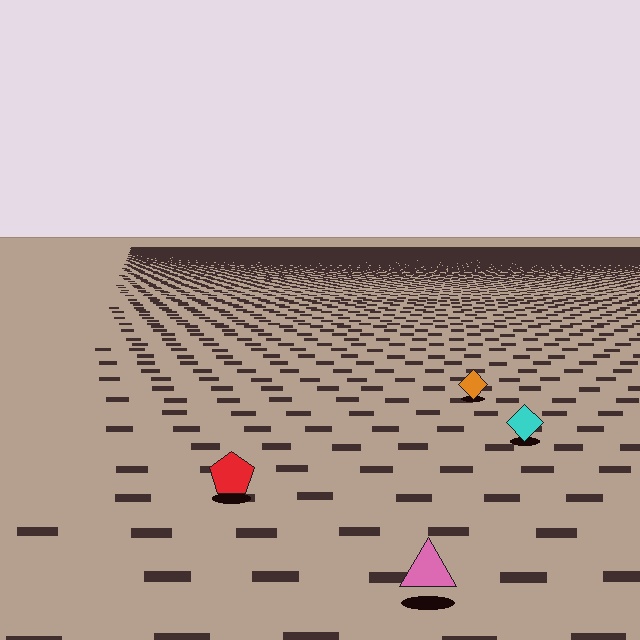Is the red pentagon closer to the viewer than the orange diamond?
Yes. The red pentagon is closer — you can tell from the texture gradient: the ground texture is coarser near it.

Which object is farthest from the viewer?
The orange diamond is farthest from the viewer. It appears smaller and the ground texture around it is denser.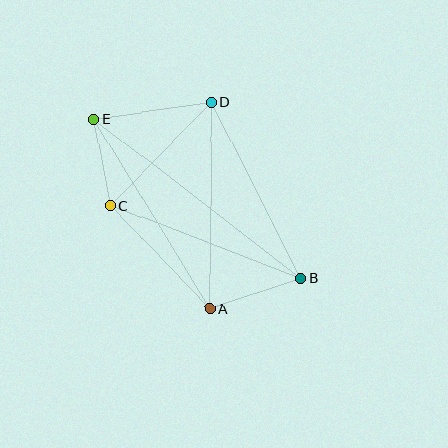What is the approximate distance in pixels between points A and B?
The distance between A and B is approximately 96 pixels.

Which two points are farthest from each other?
Points B and E are farthest from each other.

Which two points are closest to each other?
Points C and E are closest to each other.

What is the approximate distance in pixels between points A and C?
The distance between A and C is approximately 144 pixels.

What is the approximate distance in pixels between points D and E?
The distance between D and E is approximately 119 pixels.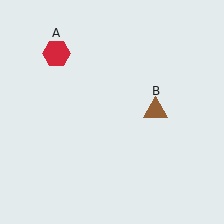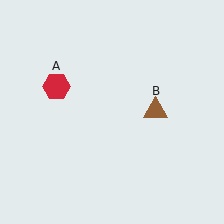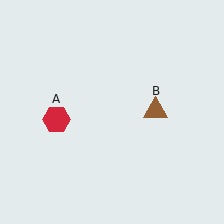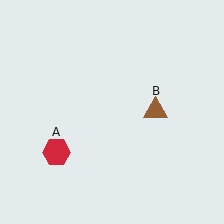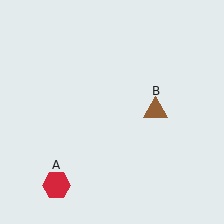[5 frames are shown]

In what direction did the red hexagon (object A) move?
The red hexagon (object A) moved down.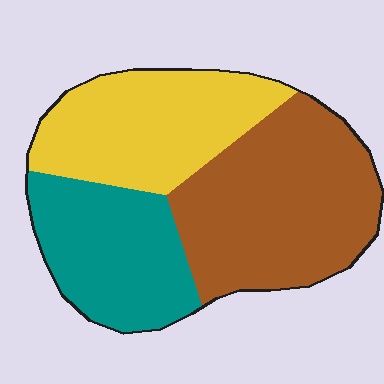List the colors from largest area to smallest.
From largest to smallest: brown, yellow, teal.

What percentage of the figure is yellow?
Yellow covers 31% of the figure.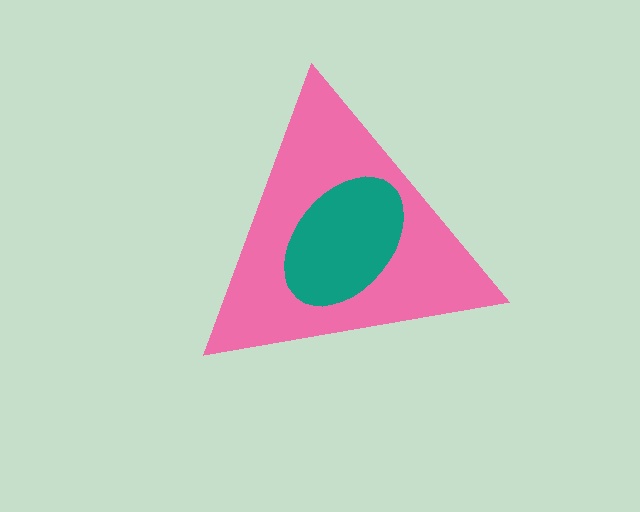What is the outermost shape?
The pink triangle.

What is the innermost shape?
The teal ellipse.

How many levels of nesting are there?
2.